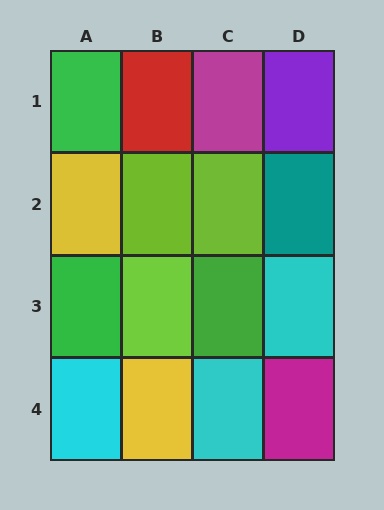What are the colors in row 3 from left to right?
Green, lime, green, cyan.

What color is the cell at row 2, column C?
Lime.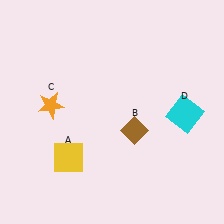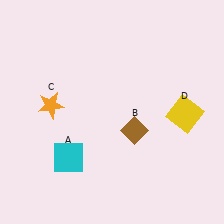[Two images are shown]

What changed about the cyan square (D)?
In Image 1, D is cyan. In Image 2, it changed to yellow.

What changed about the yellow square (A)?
In Image 1, A is yellow. In Image 2, it changed to cyan.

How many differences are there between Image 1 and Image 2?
There are 2 differences between the two images.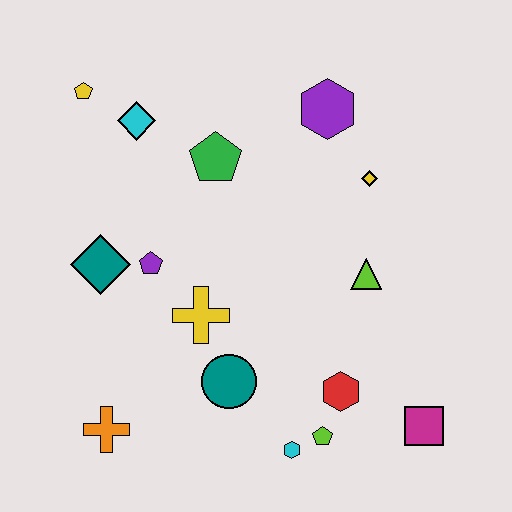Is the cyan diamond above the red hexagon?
Yes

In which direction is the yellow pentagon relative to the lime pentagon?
The yellow pentagon is above the lime pentagon.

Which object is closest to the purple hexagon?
The yellow diamond is closest to the purple hexagon.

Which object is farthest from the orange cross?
The purple hexagon is farthest from the orange cross.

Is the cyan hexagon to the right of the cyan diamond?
Yes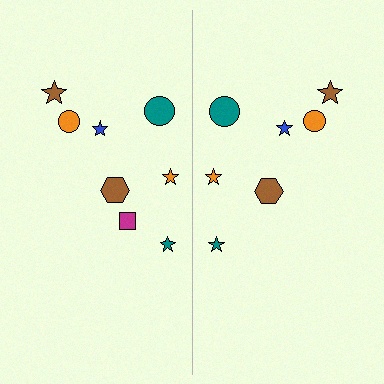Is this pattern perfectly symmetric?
No, the pattern is not perfectly symmetric. A magenta square is missing from the right side.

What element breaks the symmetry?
A magenta square is missing from the right side.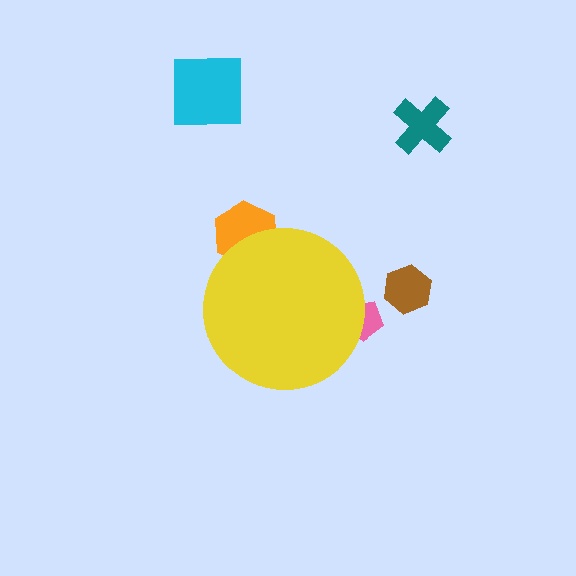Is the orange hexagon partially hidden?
Yes, the orange hexagon is partially hidden behind the yellow circle.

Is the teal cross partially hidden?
No, the teal cross is fully visible.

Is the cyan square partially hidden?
No, the cyan square is fully visible.